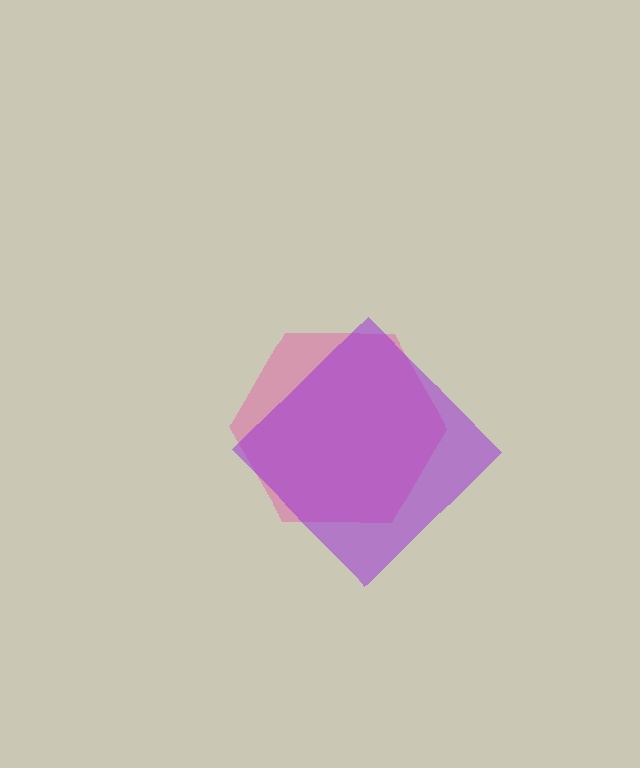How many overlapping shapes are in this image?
There are 2 overlapping shapes in the image.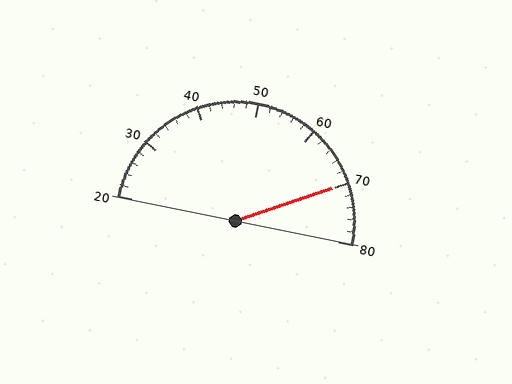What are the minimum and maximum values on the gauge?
The gauge ranges from 20 to 80.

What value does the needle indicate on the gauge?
The needle indicates approximately 70.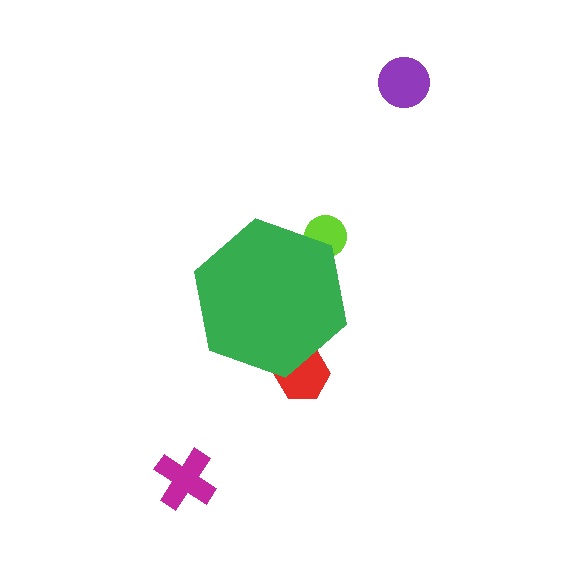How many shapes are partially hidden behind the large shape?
2 shapes are partially hidden.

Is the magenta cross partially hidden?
No, the magenta cross is fully visible.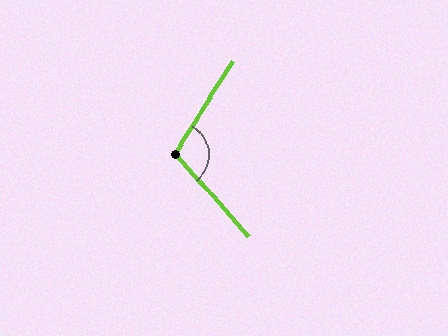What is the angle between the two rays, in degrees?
Approximately 106 degrees.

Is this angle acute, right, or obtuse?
It is obtuse.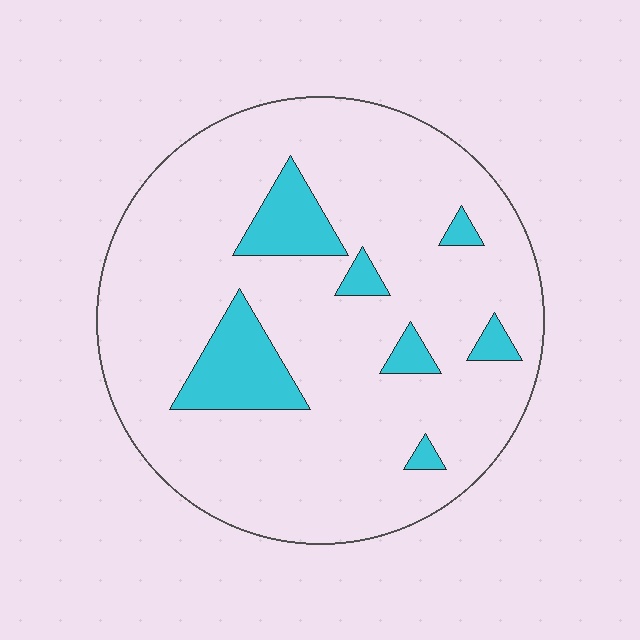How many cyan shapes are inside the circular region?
7.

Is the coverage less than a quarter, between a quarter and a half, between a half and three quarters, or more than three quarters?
Less than a quarter.